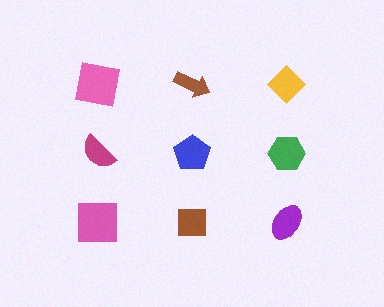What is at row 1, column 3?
A yellow diamond.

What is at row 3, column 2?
A brown square.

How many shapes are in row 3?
3 shapes.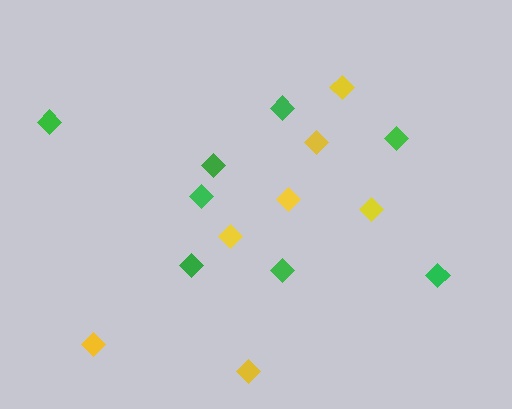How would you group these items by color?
There are 2 groups: one group of yellow diamonds (7) and one group of green diamonds (8).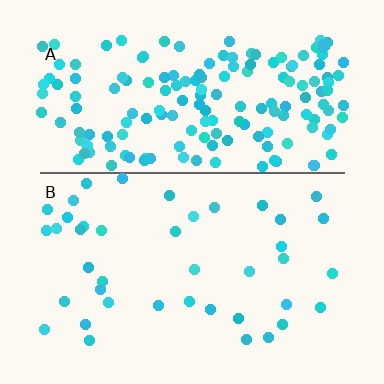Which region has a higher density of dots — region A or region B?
A (the top).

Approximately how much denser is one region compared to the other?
Approximately 4.3× — region A over region B.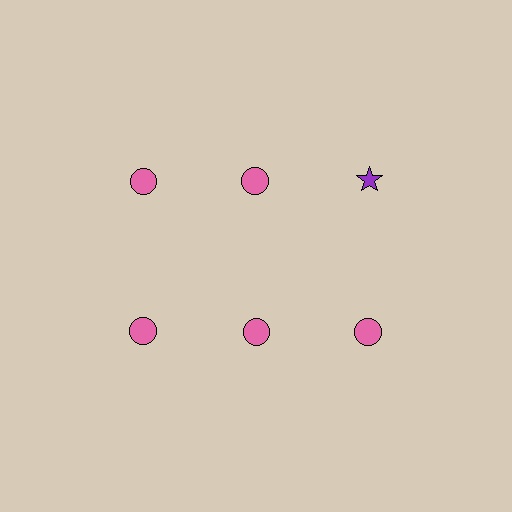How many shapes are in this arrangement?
There are 6 shapes arranged in a grid pattern.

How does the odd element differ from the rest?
It differs in both color (purple instead of pink) and shape (star instead of circle).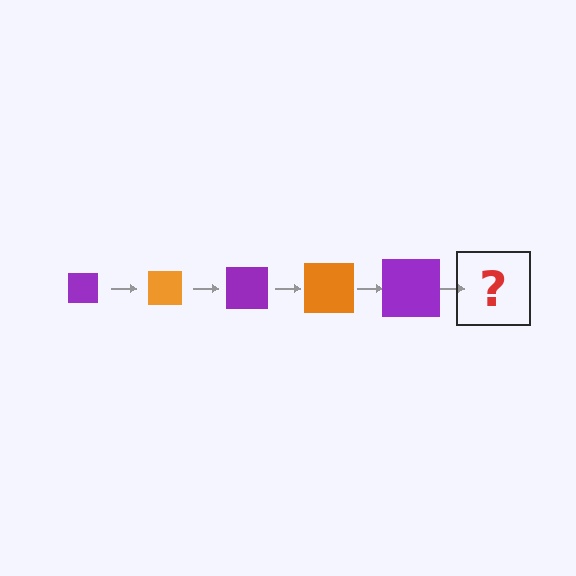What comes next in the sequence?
The next element should be an orange square, larger than the previous one.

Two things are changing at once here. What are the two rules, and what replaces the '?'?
The two rules are that the square grows larger each step and the color cycles through purple and orange. The '?' should be an orange square, larger than the previous one.